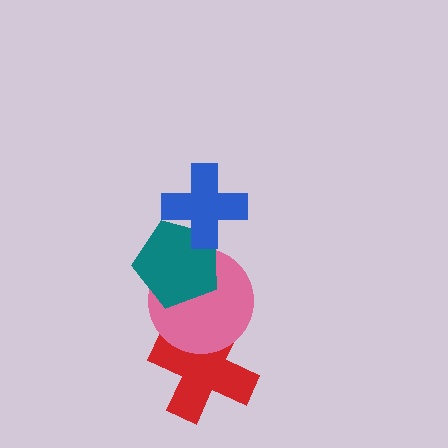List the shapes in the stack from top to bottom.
From top to bottom: the blue cross, the teal pentagon, the pink circle, the red cross.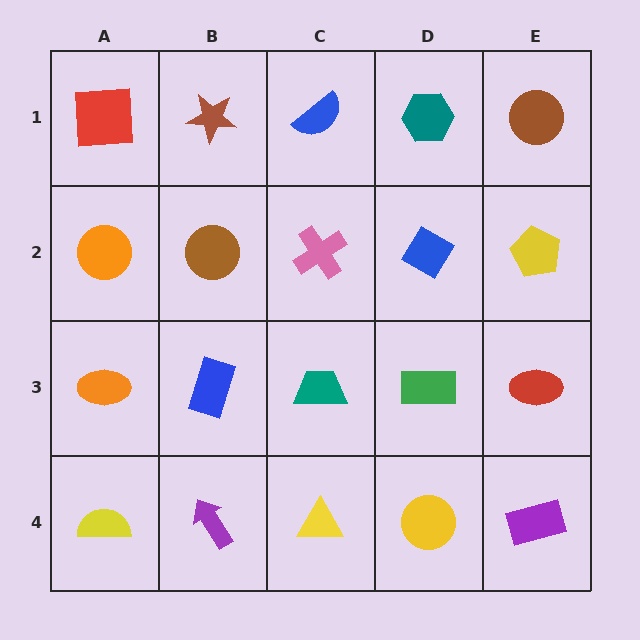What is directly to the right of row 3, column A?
A blue rectangle.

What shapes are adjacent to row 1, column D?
A blue diamond (row 2, column D), a blue semicircle (row 1, column C), a brown circle (row 1, column E).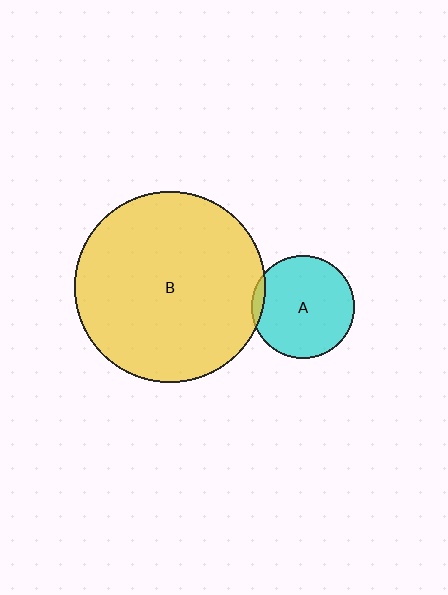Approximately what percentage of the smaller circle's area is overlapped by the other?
Approximately 5%.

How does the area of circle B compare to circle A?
Approximately 3.5 times.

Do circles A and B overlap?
Yes.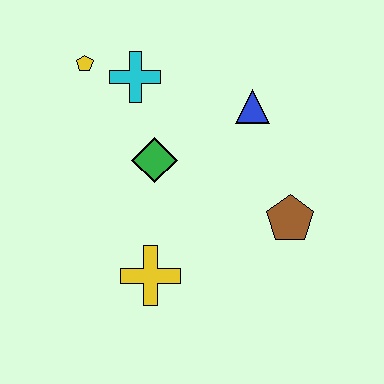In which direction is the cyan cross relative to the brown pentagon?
The cyan cross is to the left of the brown pentagon.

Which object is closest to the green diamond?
The cyan cross is closest to the green diamond.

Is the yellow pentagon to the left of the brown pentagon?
Yes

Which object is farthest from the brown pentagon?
The yellow pentagon is farthest from the brown pentagon.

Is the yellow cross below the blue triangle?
Yes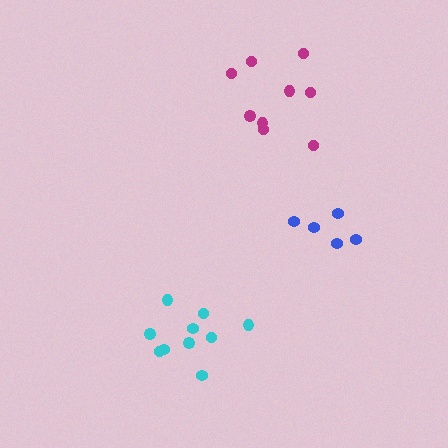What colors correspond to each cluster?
The clusters are colored: cyan, magenta, blue.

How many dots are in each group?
Group 1: 10 dots, Group 2: 9 dots, Group 3: 5 dots (24 total).